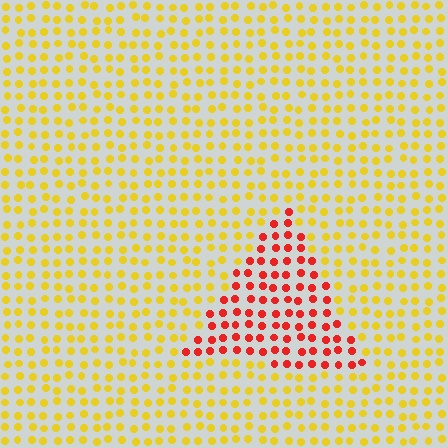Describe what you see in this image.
The image is filled with small yellow elements in a uniform arrangement. A triangle-shaped region is visible where the elements are tinted to a slightly different hue, forming a subtle color boundary.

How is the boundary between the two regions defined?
The boundary is defined purely by a slight shift in hue (about 52 degrees). Spacing, size, and orientation are identical on both sides.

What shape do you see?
I see a triangle.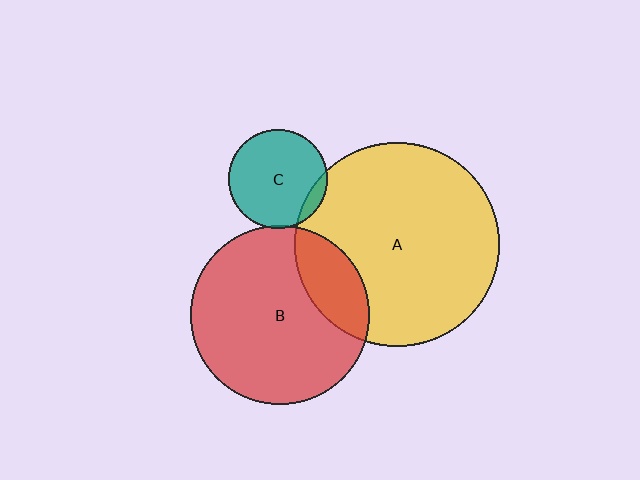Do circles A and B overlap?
Yes.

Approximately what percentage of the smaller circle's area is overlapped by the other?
Approximately 20%.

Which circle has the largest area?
Circle A (yellow).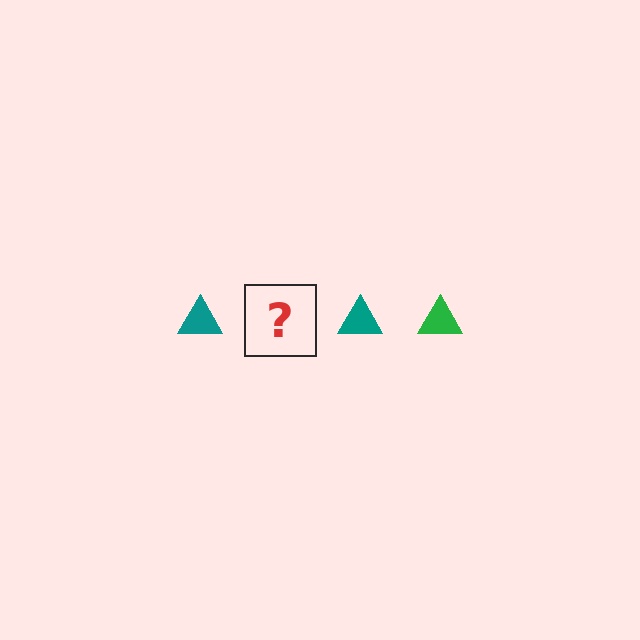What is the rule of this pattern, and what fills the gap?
The rule is that the pattern cycles through teal, green triangles. The gap should be filled with a green triangle.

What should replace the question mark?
The question mark should be replaced with a green triangle.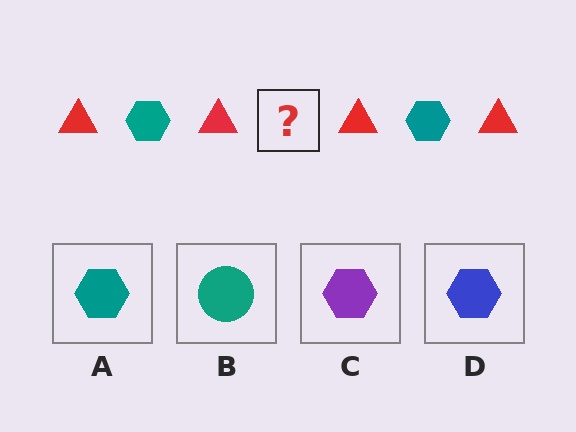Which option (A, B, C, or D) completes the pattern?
A.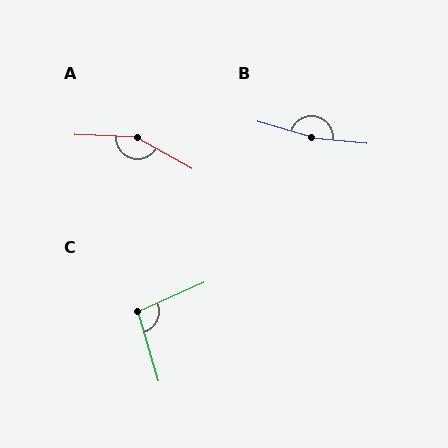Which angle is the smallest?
C, at approximately 97 degrees.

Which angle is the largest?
B, at approximately 169 degrees.